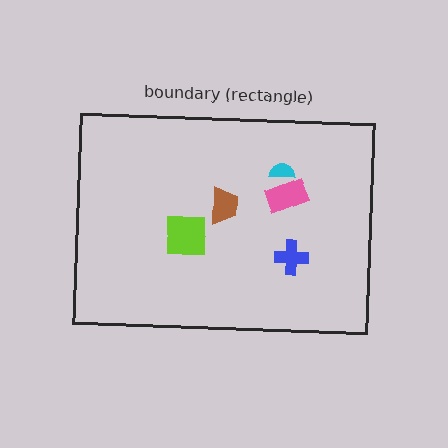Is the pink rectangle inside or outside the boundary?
Inside.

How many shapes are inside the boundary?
5 inside, 0 outside.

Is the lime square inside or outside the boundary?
Inside.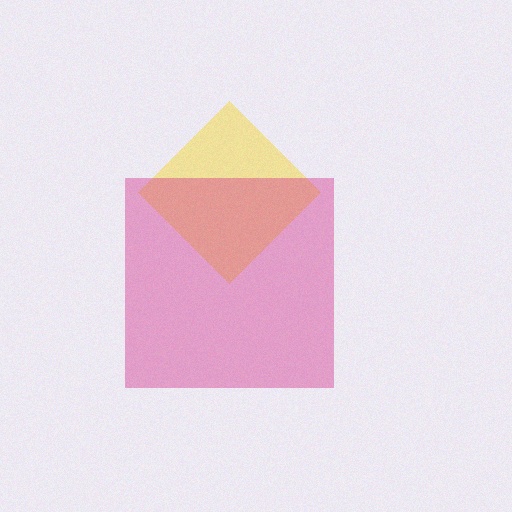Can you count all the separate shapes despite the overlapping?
Yes, there are 2 separate shapes.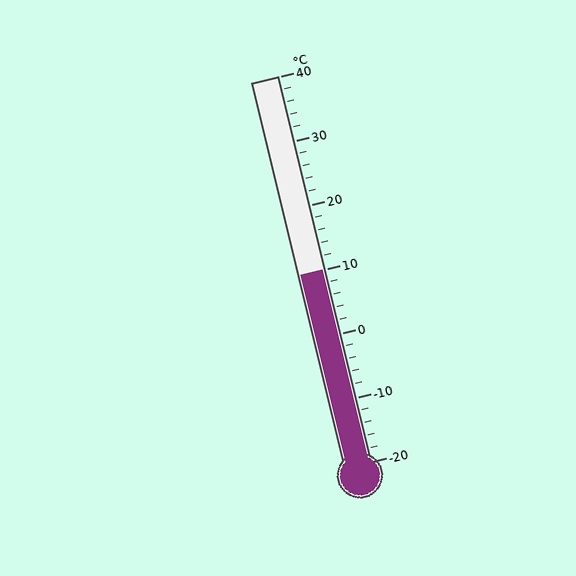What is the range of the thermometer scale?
The thermometer scale ranges from -20°C to 40°C.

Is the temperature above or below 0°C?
The temperature is above 0°C.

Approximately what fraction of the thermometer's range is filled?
The thermometer is filled to approximately 50% of its range.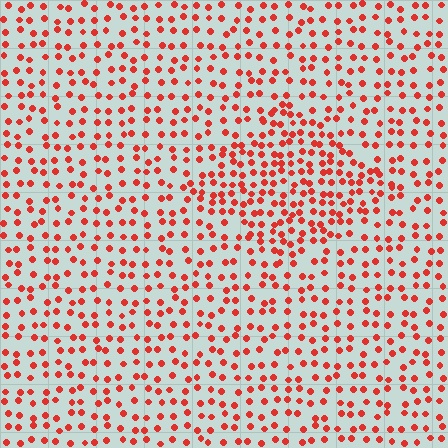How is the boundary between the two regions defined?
The boundary is defined by a change in element density (approximately 1.7x ratio). All elements are the same color, size, and shape.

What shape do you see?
I see a diamond.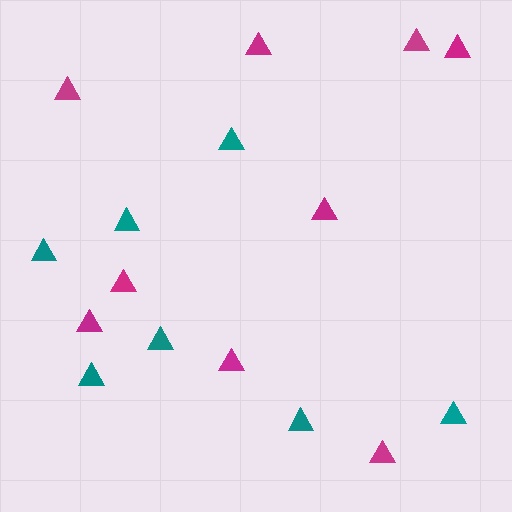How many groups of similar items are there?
There are 2 groups: one group of magenta triangles (9) and one group of teal triangles (7).